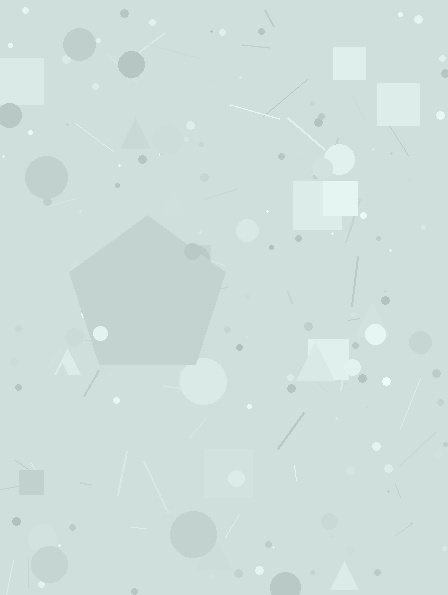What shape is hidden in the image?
A pentagon is hidden in the image.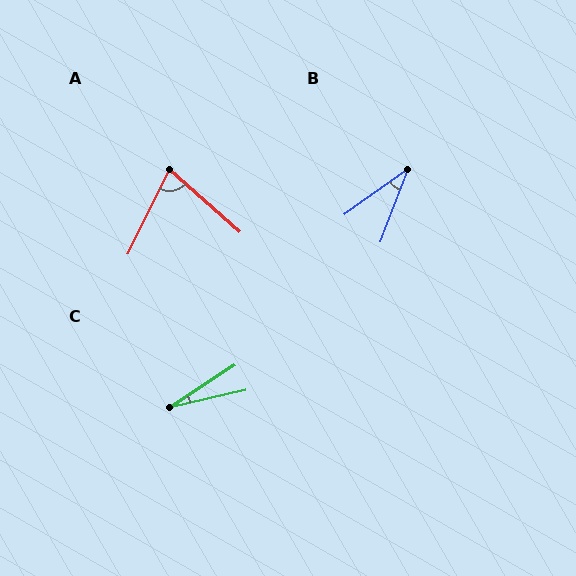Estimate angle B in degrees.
Approximately 33 degrees.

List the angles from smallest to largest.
C (20°), B (33°), A (75°).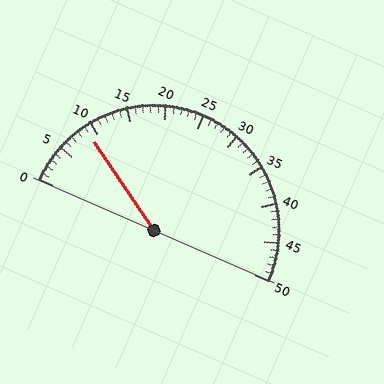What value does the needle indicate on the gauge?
The needle indicates approximately 9.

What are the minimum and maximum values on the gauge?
The gauge ranges from 0 to 50.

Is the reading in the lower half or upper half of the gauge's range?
The reading is in the lower half of the range (0 to 50).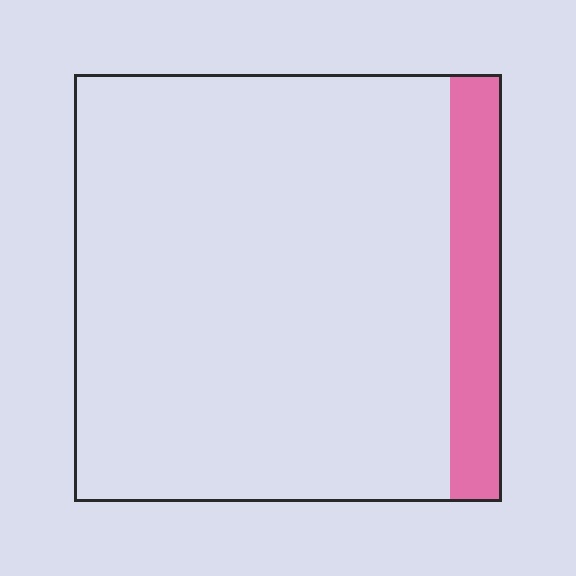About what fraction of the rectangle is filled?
About one eighth (1/8).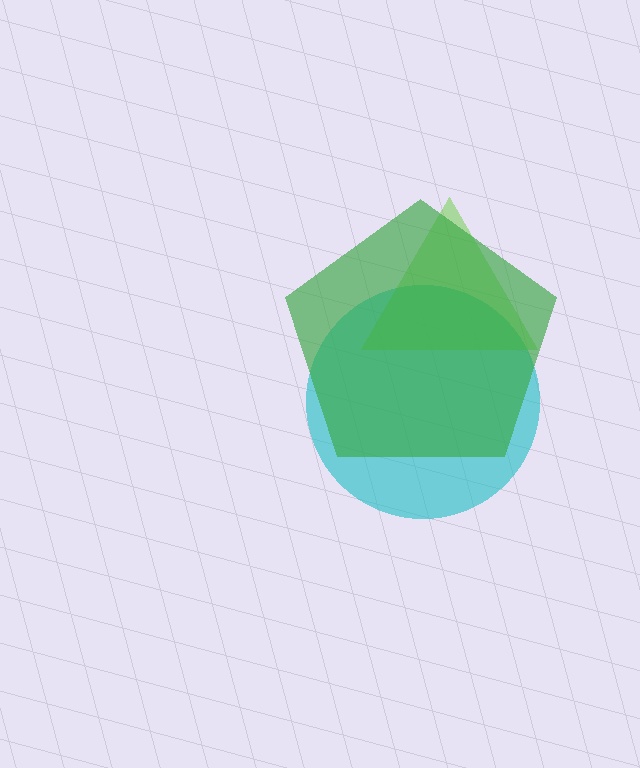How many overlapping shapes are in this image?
There are 3 overlapping shapes in the image.